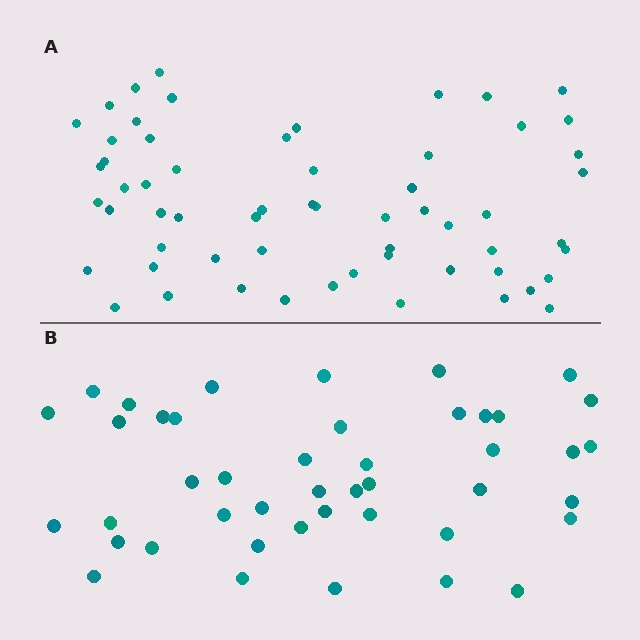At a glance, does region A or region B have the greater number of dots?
Region A (the top region) has more dots.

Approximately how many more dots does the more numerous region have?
Region A has approximately 15 more dots than region B.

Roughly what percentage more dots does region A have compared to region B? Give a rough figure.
About 35% more.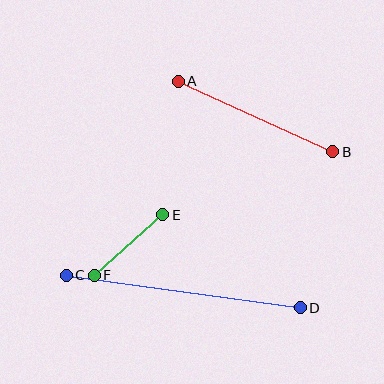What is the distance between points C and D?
The distance is approximately 236 pixels.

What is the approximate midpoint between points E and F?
The midpoint is at approximately (128, 245) pixels.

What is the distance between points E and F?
The distance is approximately 91 pixels.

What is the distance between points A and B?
The distance is approximately 170 pixels.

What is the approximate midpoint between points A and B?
The midpoint is at approximately (255, 116) pixels.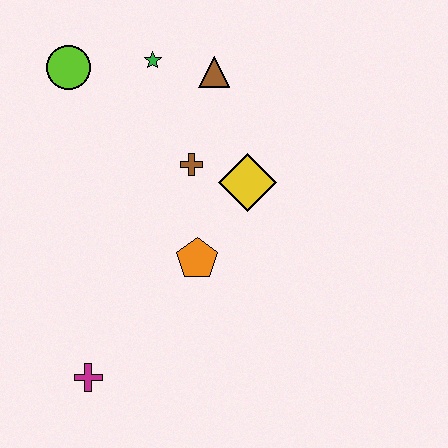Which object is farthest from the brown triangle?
The magenta cross is farthest from the brown triangle.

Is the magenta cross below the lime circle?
Yes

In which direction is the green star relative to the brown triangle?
The green star is to the left of the brown triangle.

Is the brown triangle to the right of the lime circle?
Yes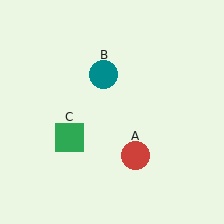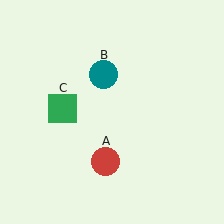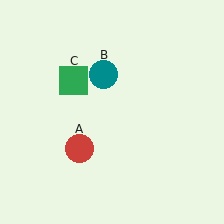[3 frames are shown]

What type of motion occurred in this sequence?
The red circle (object A), green square (object C) rotated clockwise around the center of the scene.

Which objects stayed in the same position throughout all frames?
Teal circle (object B) remained stationary.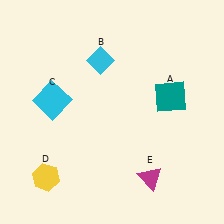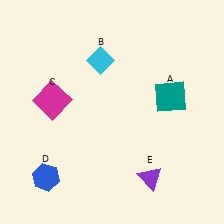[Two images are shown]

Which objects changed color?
C changed from cyan to magenta. D changed from yellow to blue. E changed from magenta to purple.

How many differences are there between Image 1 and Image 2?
There are 3 differences between the two images.